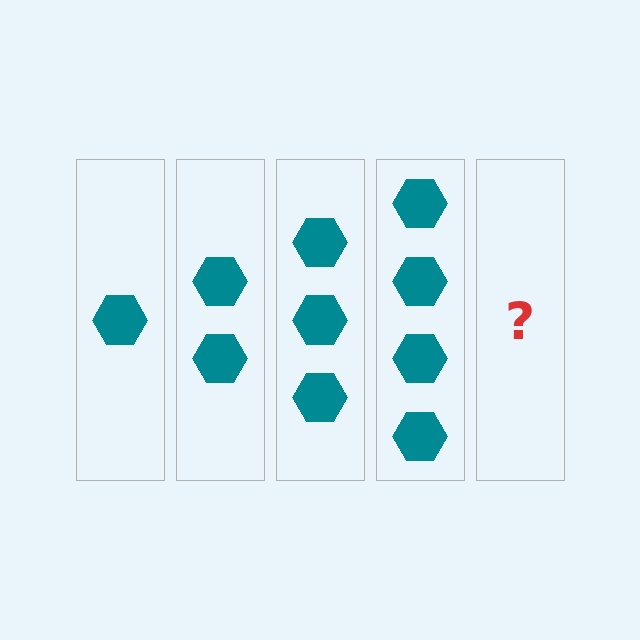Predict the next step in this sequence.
The next step is 5 hexagons.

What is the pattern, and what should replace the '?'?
The pattern is that each step adds one more hexagon. The '?' should be 5 hexagons.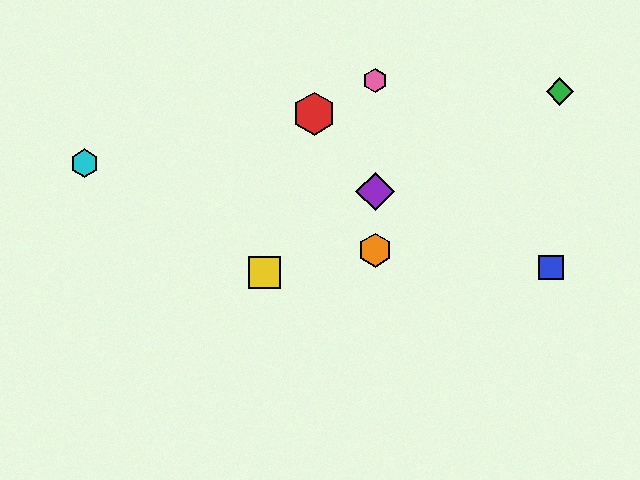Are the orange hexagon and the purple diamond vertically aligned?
Yes, both are at x≈375.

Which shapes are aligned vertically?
The purple diamond, the orange hexagon, the pink hexagon are aligned vertically.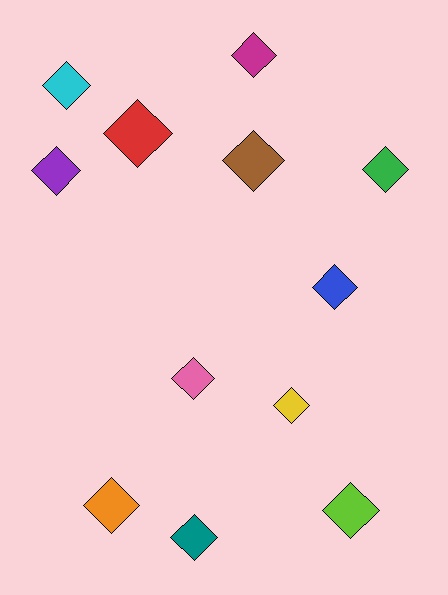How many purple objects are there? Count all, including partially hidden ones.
There is 1 purple object.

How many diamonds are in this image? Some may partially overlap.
There are 12 diamonds.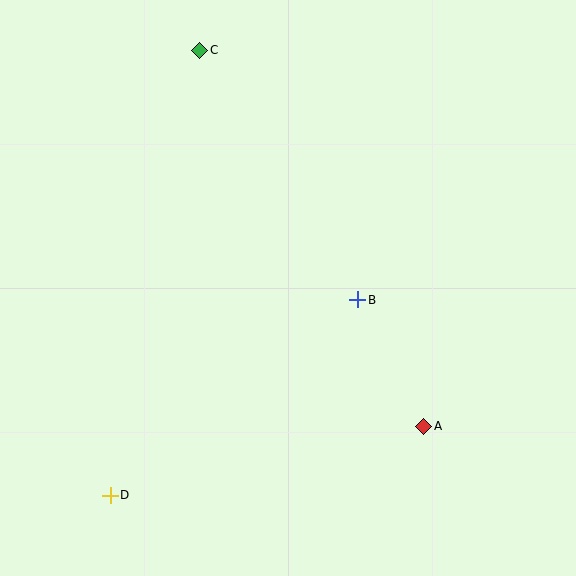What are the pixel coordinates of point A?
Point A is at (424, 426).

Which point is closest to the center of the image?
Point B at (358, 300) is closest to the center.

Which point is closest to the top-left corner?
Point C is closest to the top-left corner.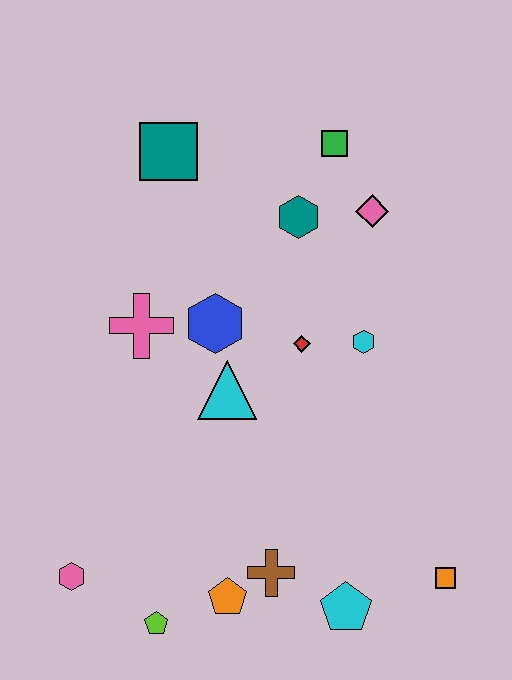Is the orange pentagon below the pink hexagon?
Yes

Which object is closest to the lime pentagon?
The orange pentagon is closest to the lime pentagon.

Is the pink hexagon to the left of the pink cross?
Yes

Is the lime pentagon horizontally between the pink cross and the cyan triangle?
Yes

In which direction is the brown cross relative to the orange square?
The brown cross is to the left of the orange square.